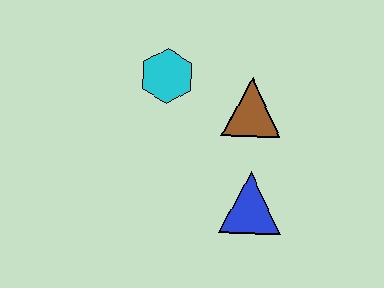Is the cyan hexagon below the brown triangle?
No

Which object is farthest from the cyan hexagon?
The blue triangle is farthest from the cyan hexagon.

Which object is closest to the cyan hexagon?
The brown triangle is closest to the cyan hexagon.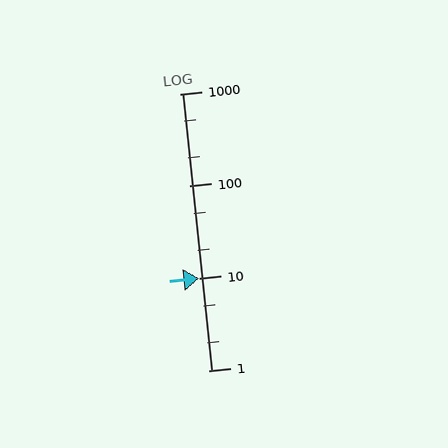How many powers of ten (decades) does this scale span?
The scale spans 3 decades, from 1 to 1000.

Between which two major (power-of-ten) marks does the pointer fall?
The pointer is between 10 and 100.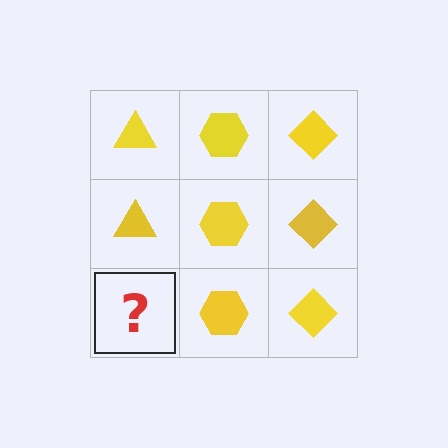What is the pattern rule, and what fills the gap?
The rule is that each column has a consistent shape. The gap should be filled with a yellow triangle.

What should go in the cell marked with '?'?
The missing cell should contain a yellow triangle.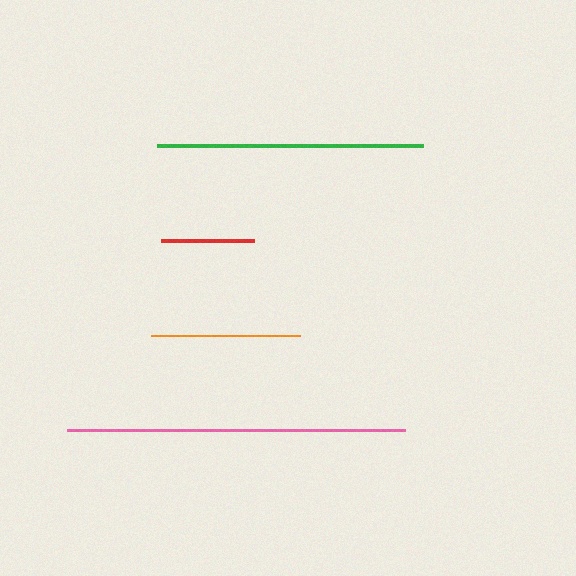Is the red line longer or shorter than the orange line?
The orange line is longer than the red line.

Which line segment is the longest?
The pink line is the longest at approximately 339 pixels.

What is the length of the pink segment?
The pink segment is approximately 339 pixels long.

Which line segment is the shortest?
The red line is the shortest at approximately 93 pixels.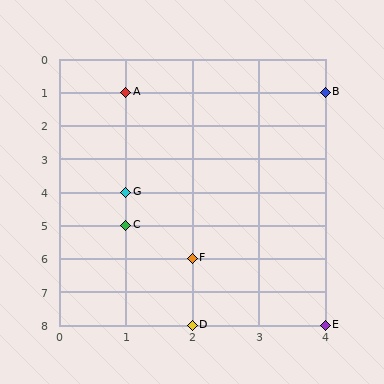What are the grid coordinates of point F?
Point F is at grid coordinates (2, 6).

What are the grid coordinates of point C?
Point C is at grid coordinates (1, 5).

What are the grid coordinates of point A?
Point A is at grid coordinates (1, 1).